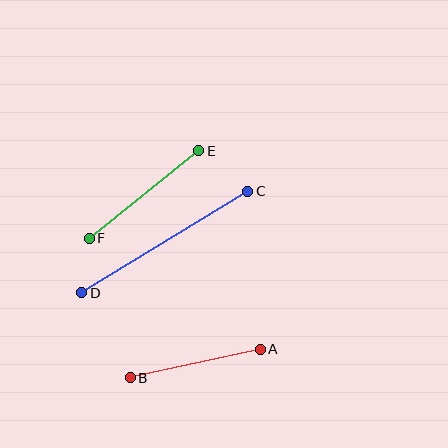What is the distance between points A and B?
The distance is approximately 133 pixels.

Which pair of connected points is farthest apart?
Points C and D are farthest apart.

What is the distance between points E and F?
The distance is approximately 140 pixels.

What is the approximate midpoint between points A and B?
The midpoint is at approximately (195, 364) pixels.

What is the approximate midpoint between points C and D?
The midpoint is at approximately (165, 242) pixels.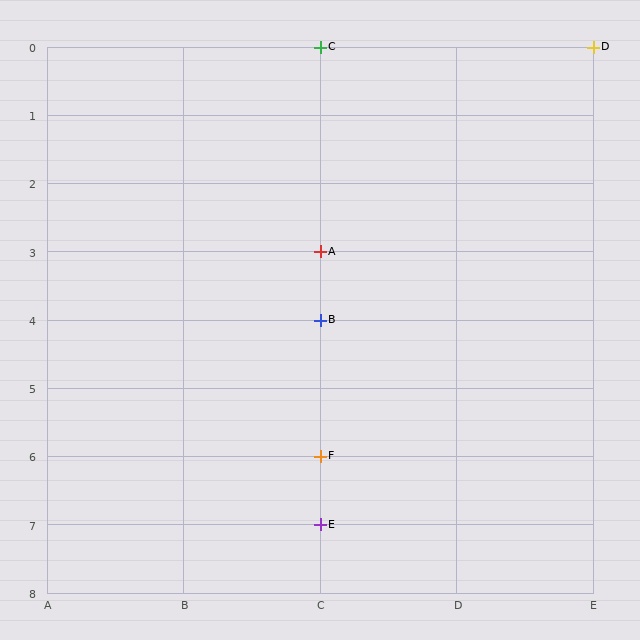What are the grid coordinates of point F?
Point F is at grid coordinates (C, 6).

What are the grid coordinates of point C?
Point C is at grid coordinates (C, 0).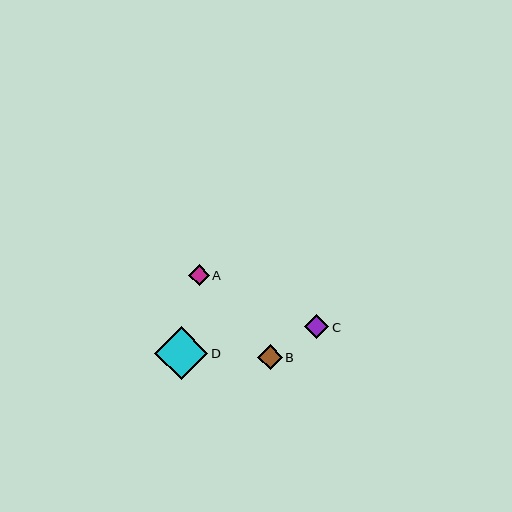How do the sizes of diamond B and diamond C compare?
Diamond B and diamond C are approximately the same size.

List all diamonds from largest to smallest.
From largest to smallest: D, B, C, A.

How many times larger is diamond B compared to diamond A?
Diamond B is approximately 1.2 times the size of diamond A.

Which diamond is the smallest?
Diamond A is the smallest with a size of approximately 20 pixels.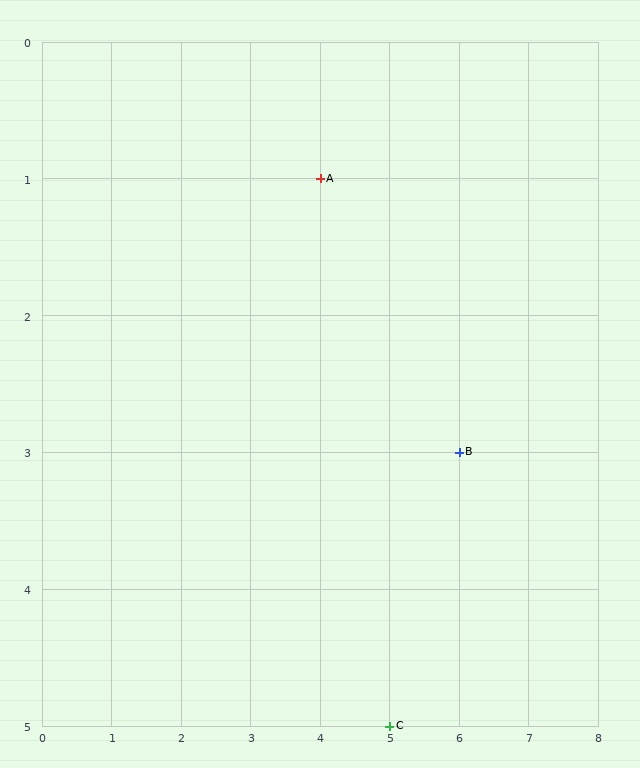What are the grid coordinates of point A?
Point A is at grid coordinates (4, 1).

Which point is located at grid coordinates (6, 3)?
Point B is at (6, 3).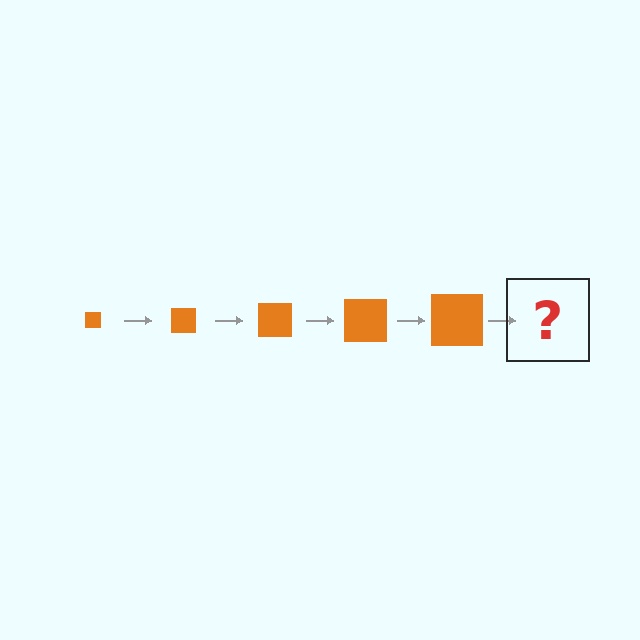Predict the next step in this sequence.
The next step is an orange square, larger than the previous one.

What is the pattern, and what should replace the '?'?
The pattern is that the square gets progressively larger each step. The '?' should be an orange square, larger than the previous one.